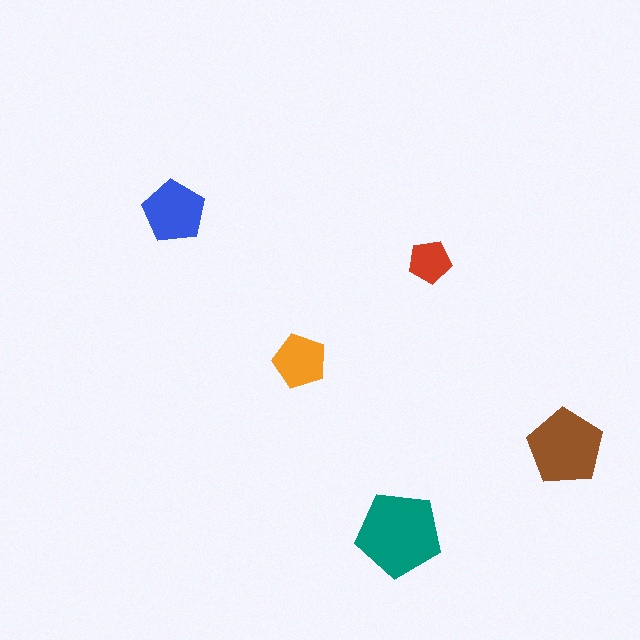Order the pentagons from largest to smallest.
the teal one, the brown one, the blue one, the orange one, the red one.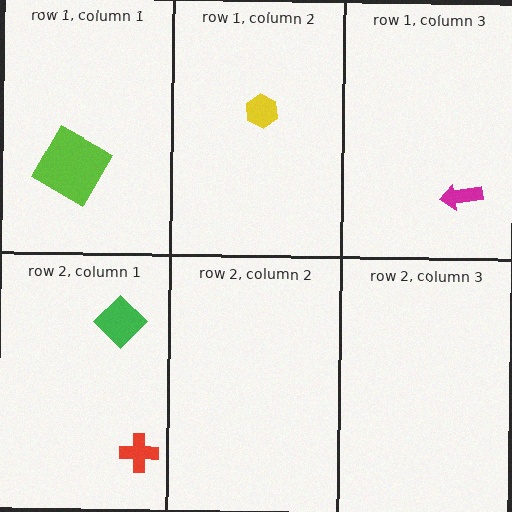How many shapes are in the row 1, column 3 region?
1.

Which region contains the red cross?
The row 2, column 1 region.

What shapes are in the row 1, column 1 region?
The lime square.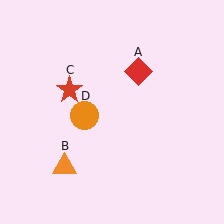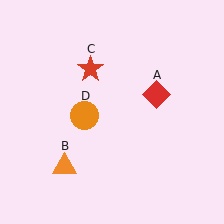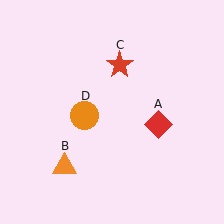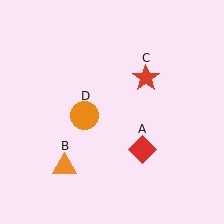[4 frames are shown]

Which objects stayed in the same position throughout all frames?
Orange triangle (object B) and orange circle (object D) remained stationary.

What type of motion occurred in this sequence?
The red diamond (object A), red star (object C) rotated clockwise around the center of the scene.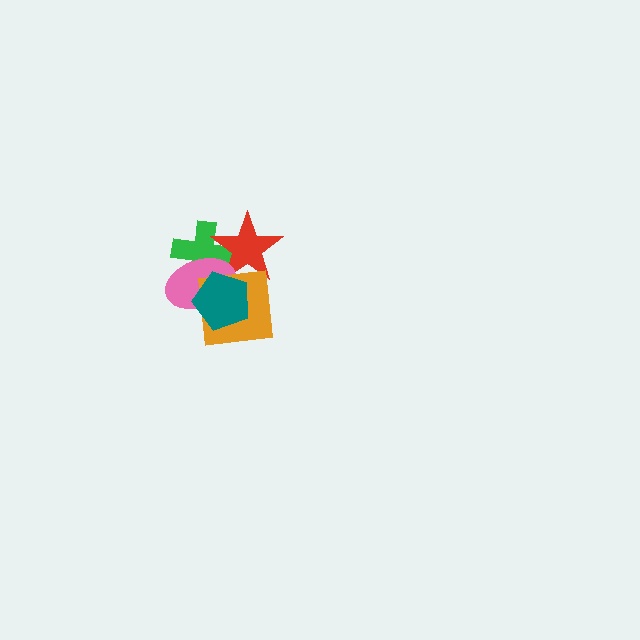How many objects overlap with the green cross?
4 objects overlap with the green cross.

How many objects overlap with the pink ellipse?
4 objects overlap with the pink ellipse.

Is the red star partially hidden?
Yes, it is partially covered by another shape.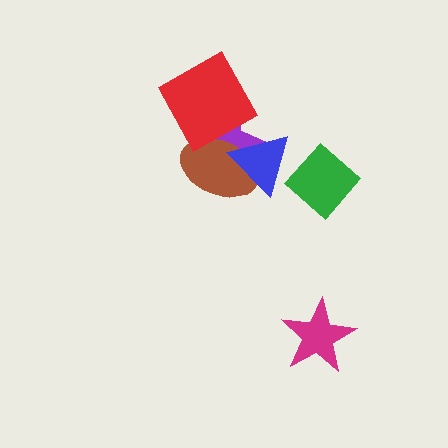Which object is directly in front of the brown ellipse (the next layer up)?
The blue triangle is directly in front of the brown ellipse.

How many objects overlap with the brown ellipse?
3 objects overlap with the brown ellipse.